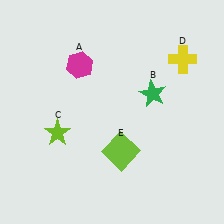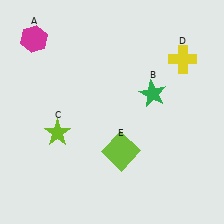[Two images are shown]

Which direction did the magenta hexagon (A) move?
The magenta hexagon (A) moved left.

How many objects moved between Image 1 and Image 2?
1 object moved between the two images.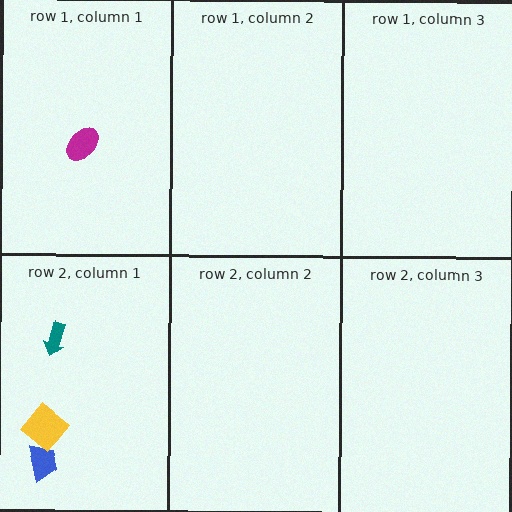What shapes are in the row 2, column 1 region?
The blue trapezoid, the yellow diamond, the teal arrow.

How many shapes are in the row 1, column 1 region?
1.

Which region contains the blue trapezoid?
The row 2, column 1 region.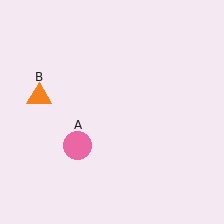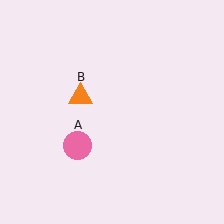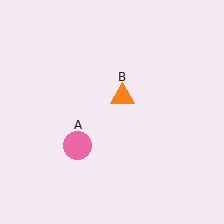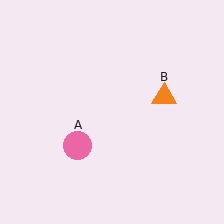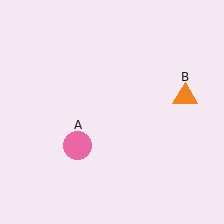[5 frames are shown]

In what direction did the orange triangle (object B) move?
The orange triangle (object B) moved right.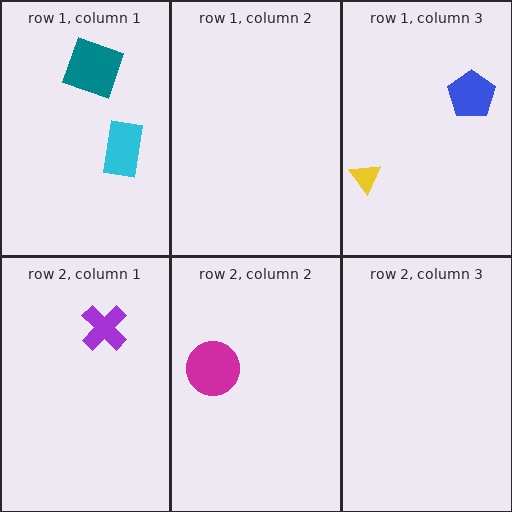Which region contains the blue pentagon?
The row 1, column 3 region.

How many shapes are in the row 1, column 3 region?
2.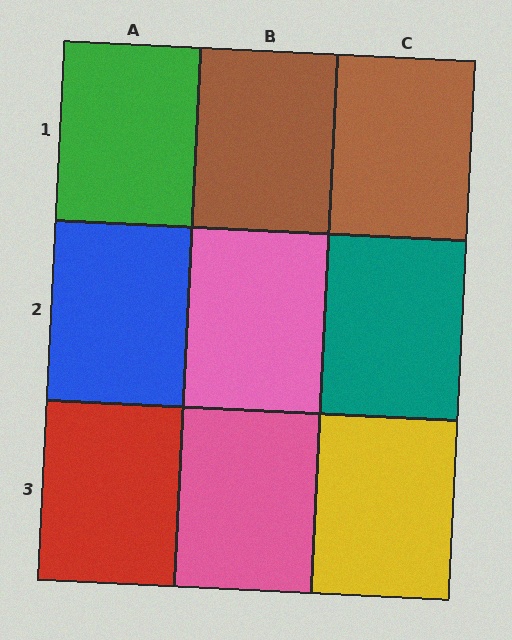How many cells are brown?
2 cells are brown.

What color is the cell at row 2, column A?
Blue.